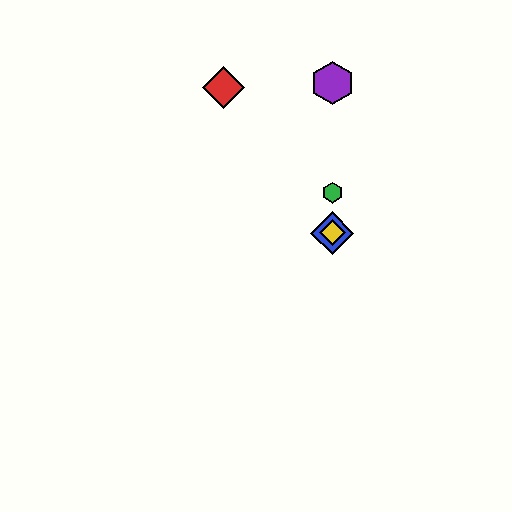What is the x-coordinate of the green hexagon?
The green hexagon is at x≈332.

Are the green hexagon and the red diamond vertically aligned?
No, the green hexagon is at x≈332 and the red diamond is at x≈223.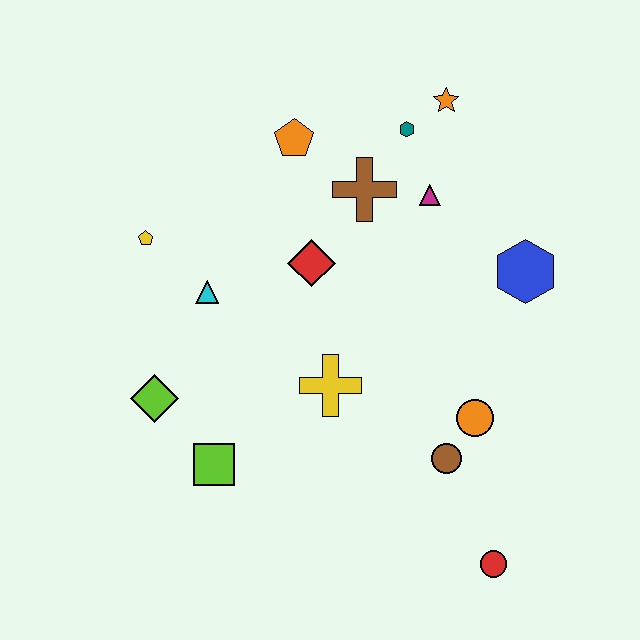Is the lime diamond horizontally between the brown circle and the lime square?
No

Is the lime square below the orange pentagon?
Yes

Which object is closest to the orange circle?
The brown circle is closest to the orange circle.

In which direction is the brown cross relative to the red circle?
The brown cross is above the red circle.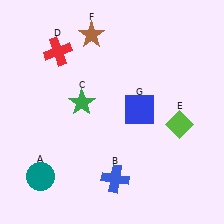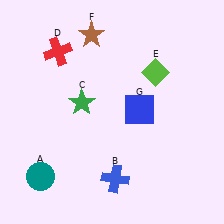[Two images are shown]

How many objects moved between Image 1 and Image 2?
1 object moved between the two images.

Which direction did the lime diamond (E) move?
The lime diamond (E) moved up.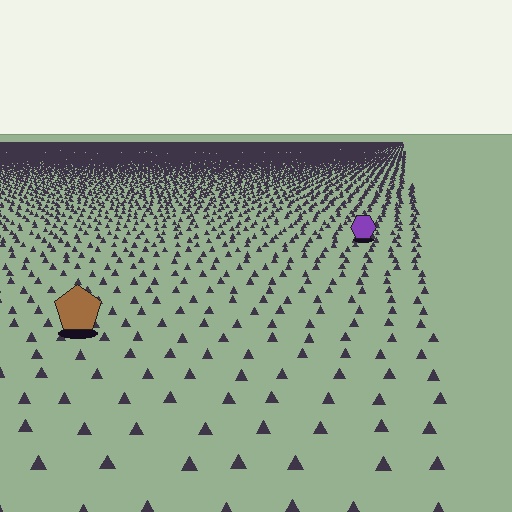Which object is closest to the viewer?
The brown pentagon is closest. The texture marks near it are larger and more spread out.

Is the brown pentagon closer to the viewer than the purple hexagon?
Yes. The brown pentagon is closer — you can tell from the texture gradient: the ground texture is coarser near it.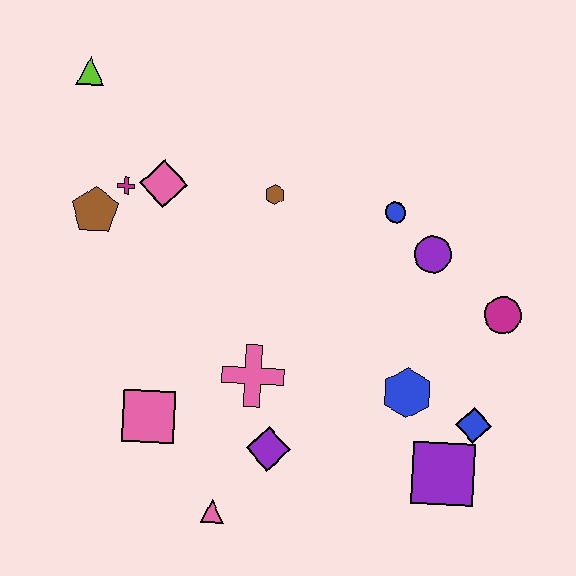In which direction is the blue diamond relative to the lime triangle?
The blue diamond is to the right of the lime triangle.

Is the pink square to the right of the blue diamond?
No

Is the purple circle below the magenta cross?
Yes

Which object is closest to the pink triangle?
The purple diamond is closest to the pink triangle.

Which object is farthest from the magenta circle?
The lime triangle is farthest from the magenta circle.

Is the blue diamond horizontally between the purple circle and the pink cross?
No